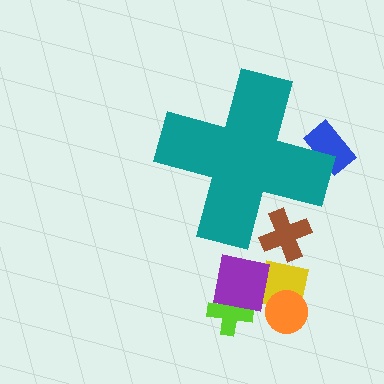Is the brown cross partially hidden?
Yes, the brown cross is partially hidden behind the teal cross.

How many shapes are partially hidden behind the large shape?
2 shapes are partially hidden.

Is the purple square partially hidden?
No, the purple square is fully visible.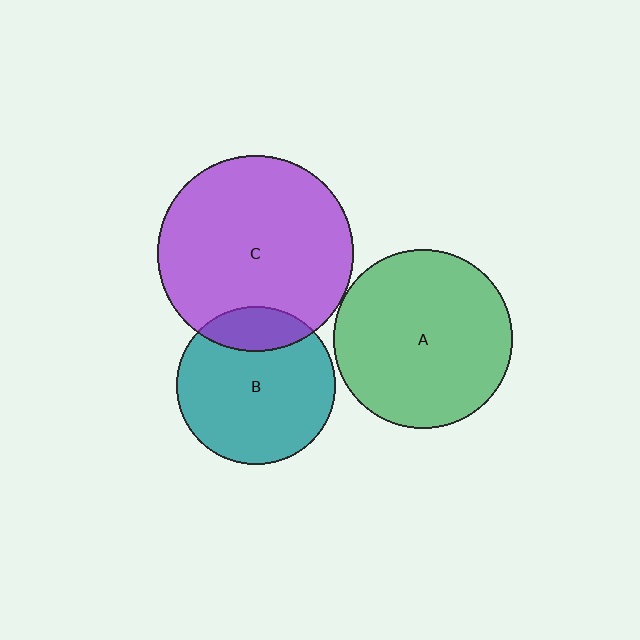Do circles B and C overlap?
Yes.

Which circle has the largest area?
Circle C (purple).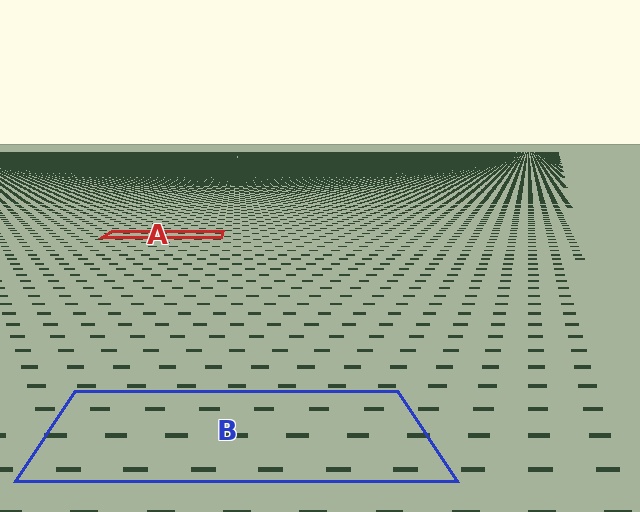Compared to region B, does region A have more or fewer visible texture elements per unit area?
Region A has more texture elements per unit area — they are packed more densely because it is farther away.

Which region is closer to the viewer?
Region B is closer. The texture elements there are larger and more spread out.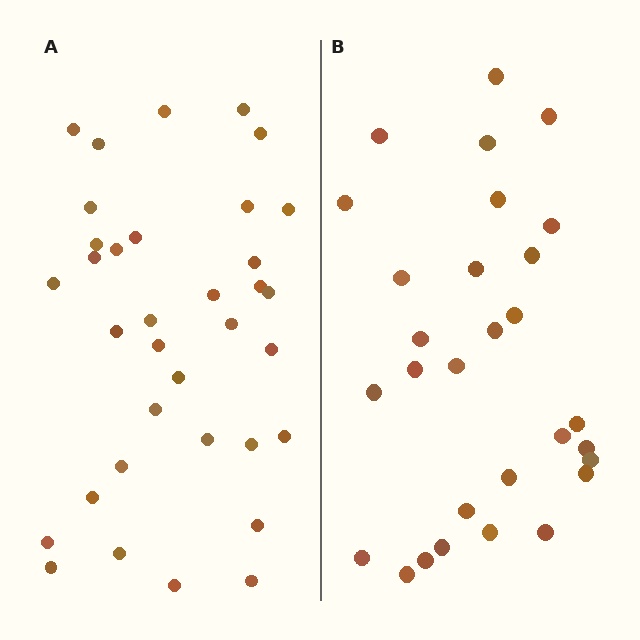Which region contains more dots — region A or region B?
Region A (the left region) has more dots.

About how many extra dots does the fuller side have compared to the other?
Region A has about 6 more dots than region B.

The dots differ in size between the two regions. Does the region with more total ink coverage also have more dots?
No. Region B has more total ink coverage because its dots are larger, but region A actually contains more individual dots. Total area can be misleading — the number of items is what matters here.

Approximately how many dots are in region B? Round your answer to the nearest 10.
About 30 dots. (The exact count is 29, which rounds to 30.)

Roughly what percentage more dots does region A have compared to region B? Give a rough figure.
About 20% more.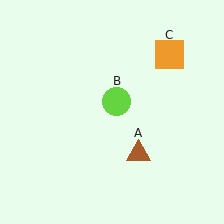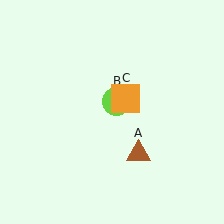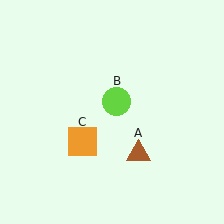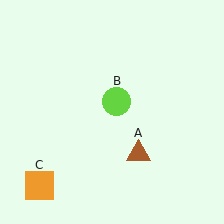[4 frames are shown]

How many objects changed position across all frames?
1 object changed position: orange square (object C).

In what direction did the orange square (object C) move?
The orange square (object C) moved down and to the left.